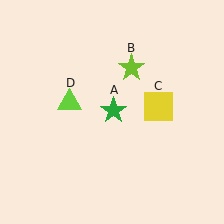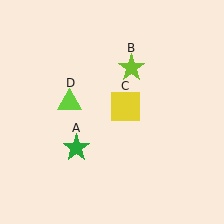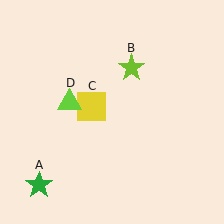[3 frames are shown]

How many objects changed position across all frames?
2 objects changed position: green star (object A), yellow square (object C).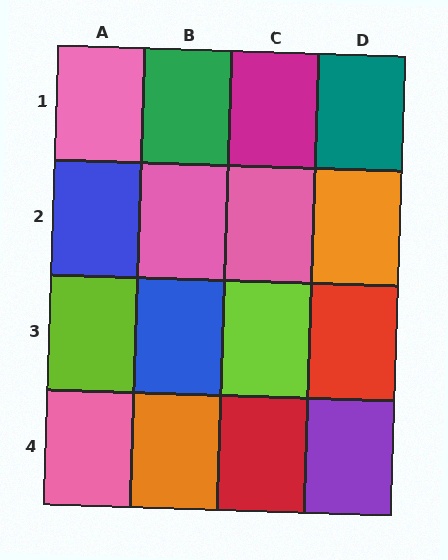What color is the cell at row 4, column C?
Red.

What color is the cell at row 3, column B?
Blue.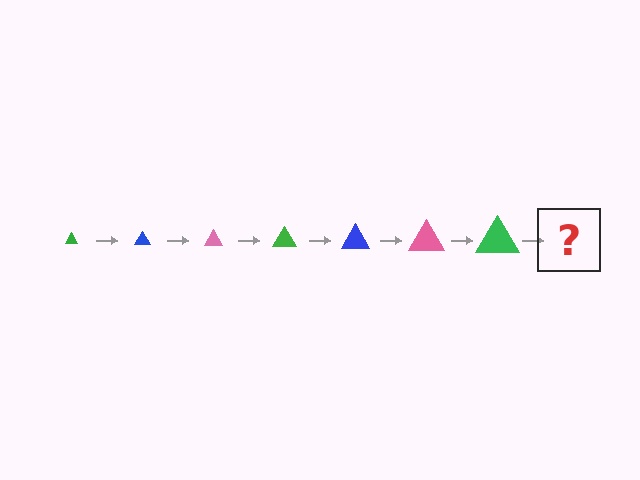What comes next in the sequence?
The next element should be a blue triangle, larger than the previous one.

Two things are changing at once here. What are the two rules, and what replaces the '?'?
The two rules are that the triangle grows larger each step and the color cycles through green, blue, and pink. The '?' should be a blue triangle, larger than the previous one.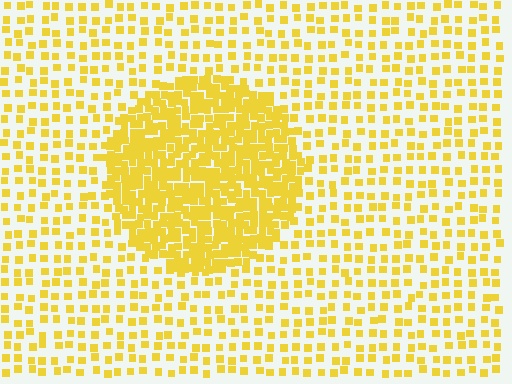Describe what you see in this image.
The image contains small yellow elements arranged at two different densities. A circle-shaped region is visible where the elements are more densely packed than the surrounding area.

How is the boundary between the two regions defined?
The boundary is defined by a change in element density (approximately 2.8x ratio). All elements are the same color, size, and shape.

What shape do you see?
I see a circle.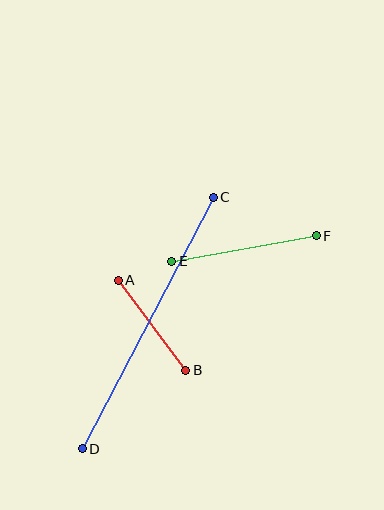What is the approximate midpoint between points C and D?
The midpoint is at approximately (148, 323) pixels.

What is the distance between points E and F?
The distance is approximately 147 pixels.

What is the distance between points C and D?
The distance is approximately 283 pixels.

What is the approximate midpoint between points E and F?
The midpoint is at approximately (244, 248) pixels.